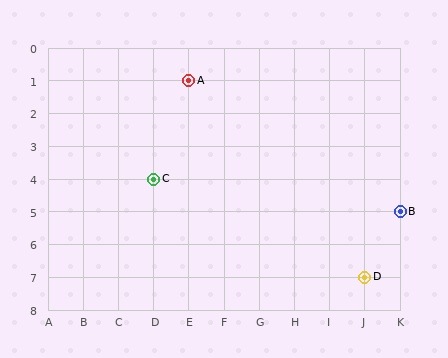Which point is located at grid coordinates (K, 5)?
Point B is at (K, 5).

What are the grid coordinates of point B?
Point B is at grid coordinates (K, 5).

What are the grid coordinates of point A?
Point A is at grid coordinates (E, 1).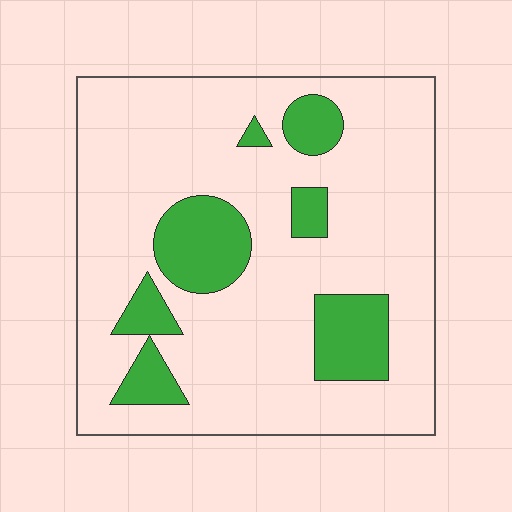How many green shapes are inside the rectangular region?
7.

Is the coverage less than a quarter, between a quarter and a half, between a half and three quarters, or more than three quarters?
Less than a quarter.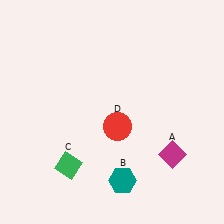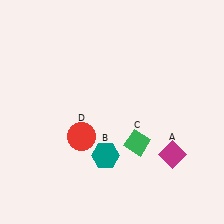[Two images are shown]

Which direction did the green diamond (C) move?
The green diamond (C) moved right.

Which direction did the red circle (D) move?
The red circle (D) moved left.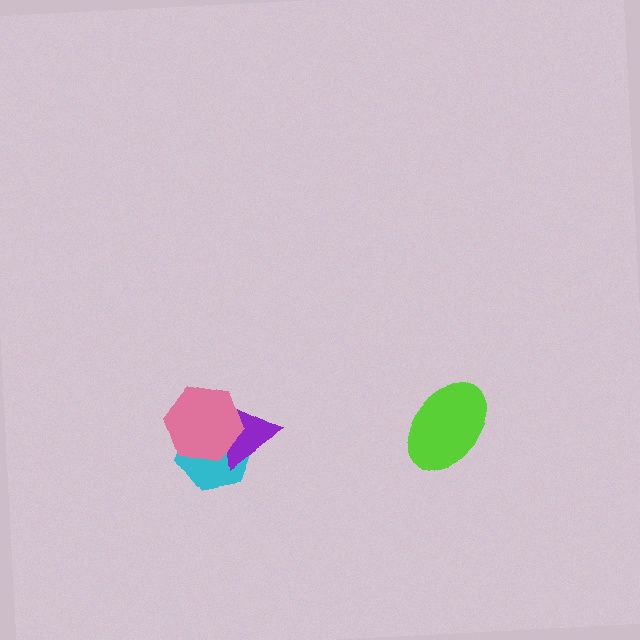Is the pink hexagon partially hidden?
No, no other shape covers it.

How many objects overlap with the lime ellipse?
0 objects overlap with the lime ellipse.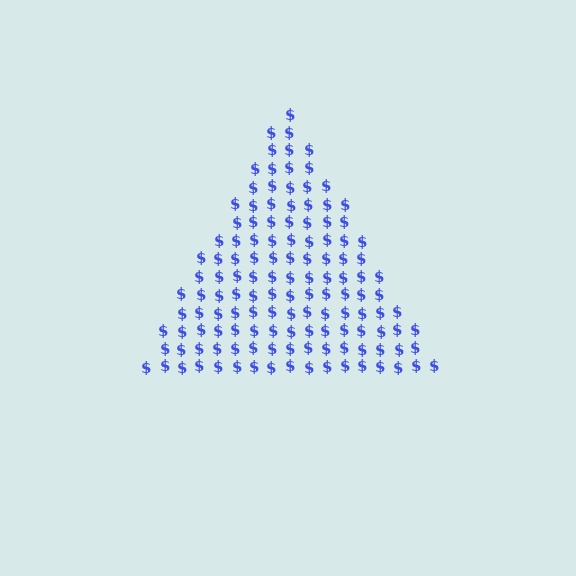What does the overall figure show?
The overall figure shows a triangle.